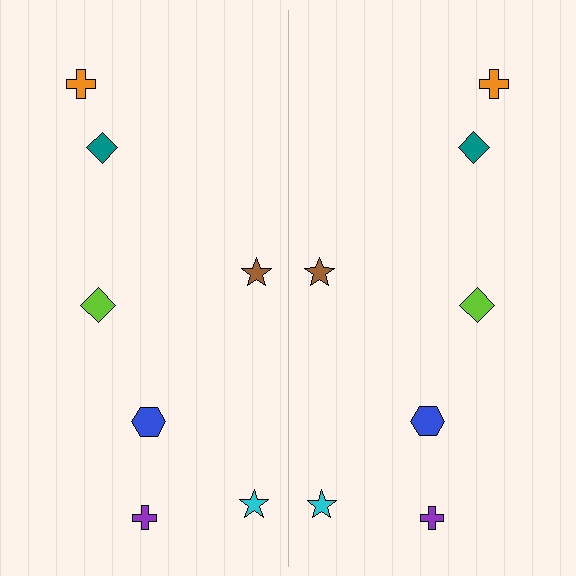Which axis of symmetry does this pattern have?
The pattern has a vertical axis of symmetry running through the center of the image.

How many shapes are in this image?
There are 14 shapes in this image.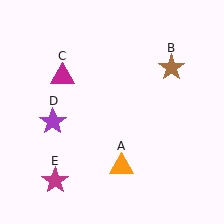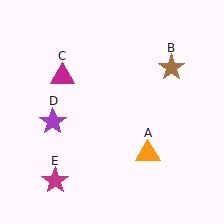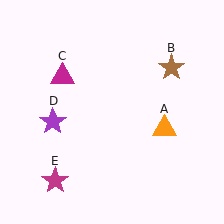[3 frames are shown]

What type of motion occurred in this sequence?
The orange triangle (object A) rotated counterclockwise around the center of the scene.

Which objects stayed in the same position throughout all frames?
Brown star (object B) and magenta triangle (object C) and purple star (object D) and magenta star (object E) remained stationary.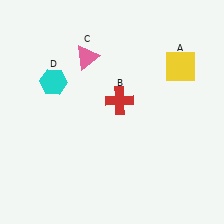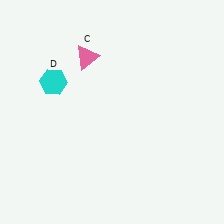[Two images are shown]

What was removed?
The red cross (B), the yellow square (A) were removed in Image 2.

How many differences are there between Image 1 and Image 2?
There are 2 differences between the two images.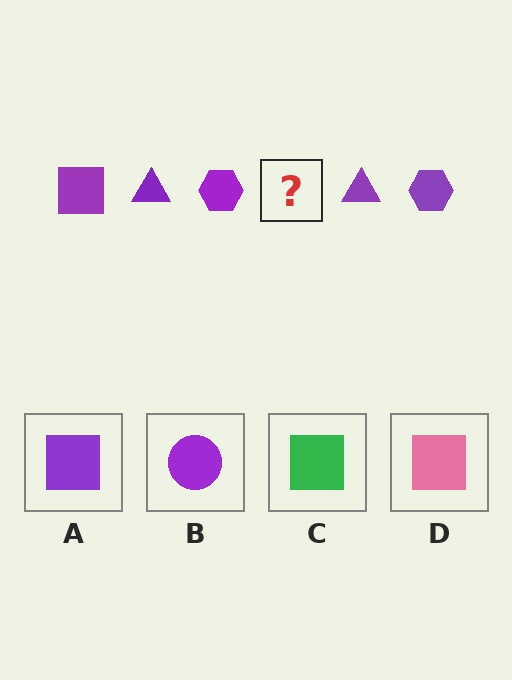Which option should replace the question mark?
Option A.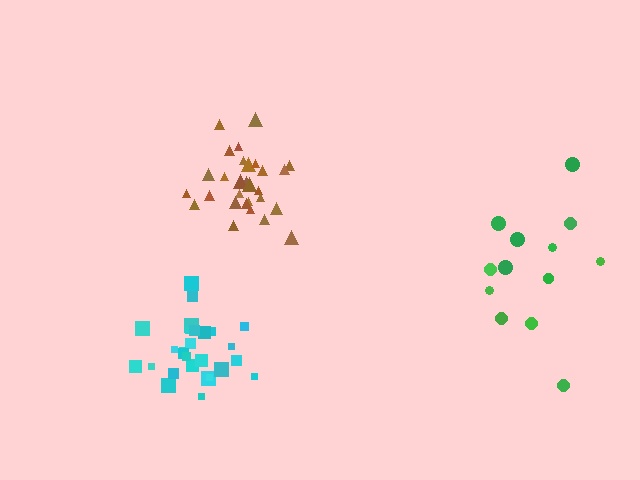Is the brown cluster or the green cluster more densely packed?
Brown.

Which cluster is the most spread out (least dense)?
Green.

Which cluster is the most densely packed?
Brown.